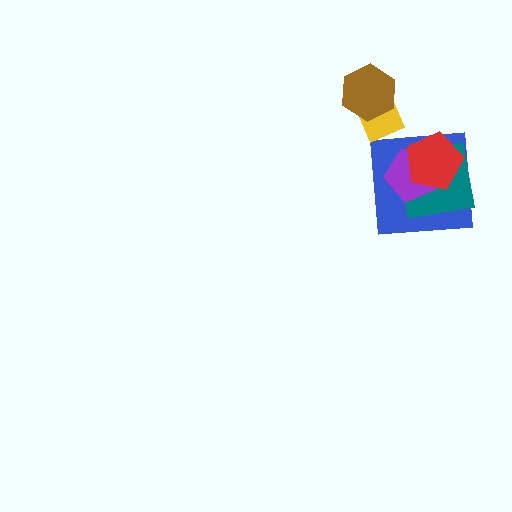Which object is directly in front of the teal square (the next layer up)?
The purple pentagon is directly in front of the teal square.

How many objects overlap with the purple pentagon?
3 objects overlap with the purple pentagon.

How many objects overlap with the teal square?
3 objects overlap with the teal square.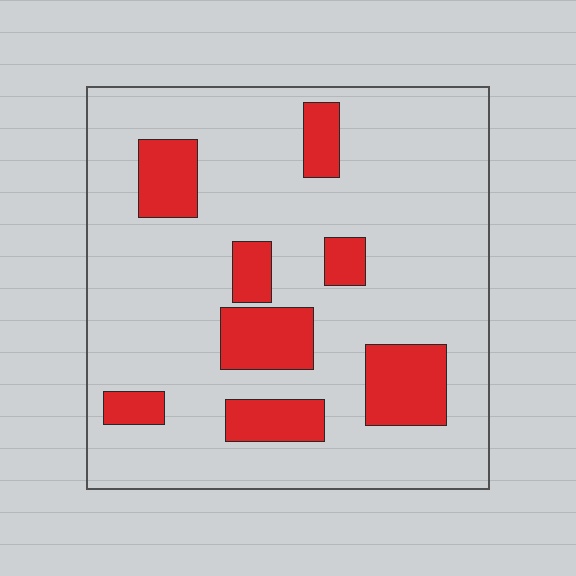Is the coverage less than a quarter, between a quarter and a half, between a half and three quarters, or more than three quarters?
Less than a quarter.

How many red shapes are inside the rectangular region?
8.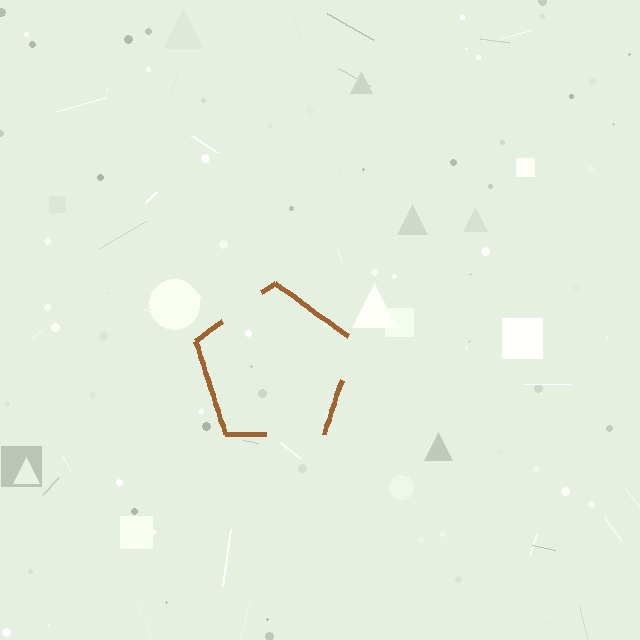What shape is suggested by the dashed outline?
The dashed outline suggests a pentagon.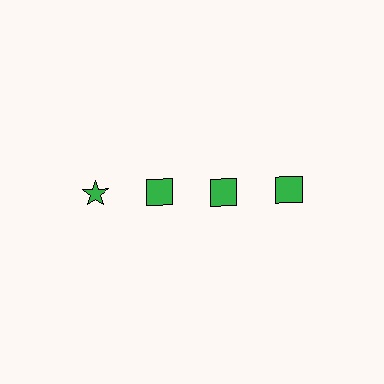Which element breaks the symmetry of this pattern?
The green star in the top row, leftmost column breaks the symmetry. All other shapes are green squares.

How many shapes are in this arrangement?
There are 4 shapes arranged in a grid pattern.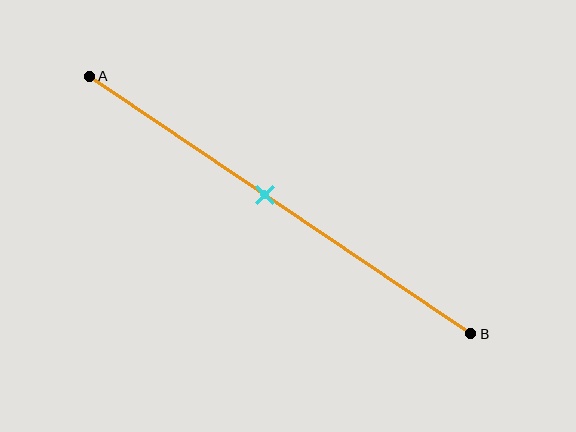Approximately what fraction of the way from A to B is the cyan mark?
The cyan mark is approximately 45% of the way from A to B.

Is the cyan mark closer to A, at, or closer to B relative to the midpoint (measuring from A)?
The cyan mark is closer to point A than the midpoint of segment AB.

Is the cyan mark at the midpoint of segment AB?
No, the mark is at about 45% from A, not at the 50% midpoint.